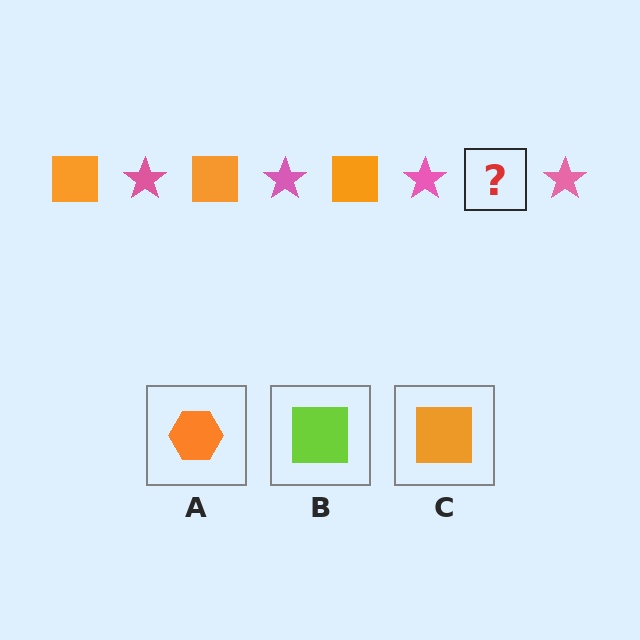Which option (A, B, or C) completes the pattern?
C.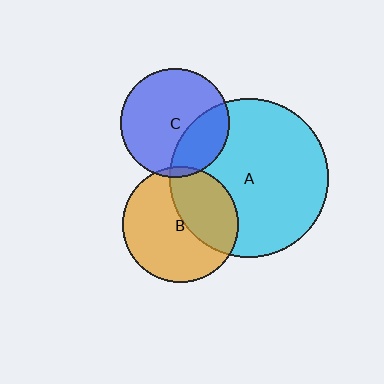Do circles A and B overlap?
Yes.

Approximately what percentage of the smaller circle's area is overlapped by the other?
Approximately 40%.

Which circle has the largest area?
Circle A (cyan).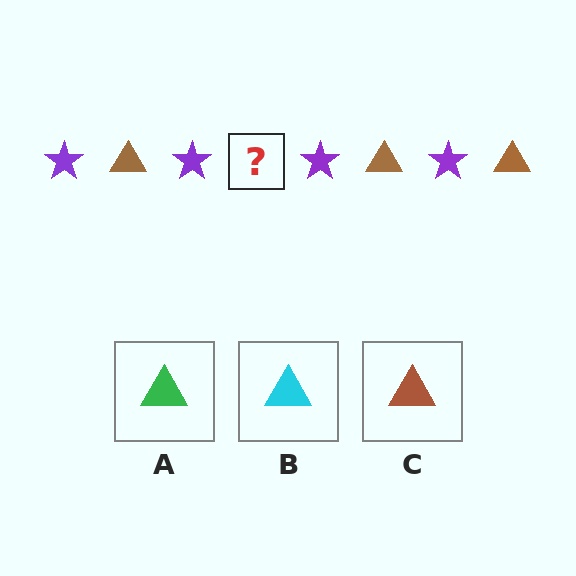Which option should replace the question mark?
Option C.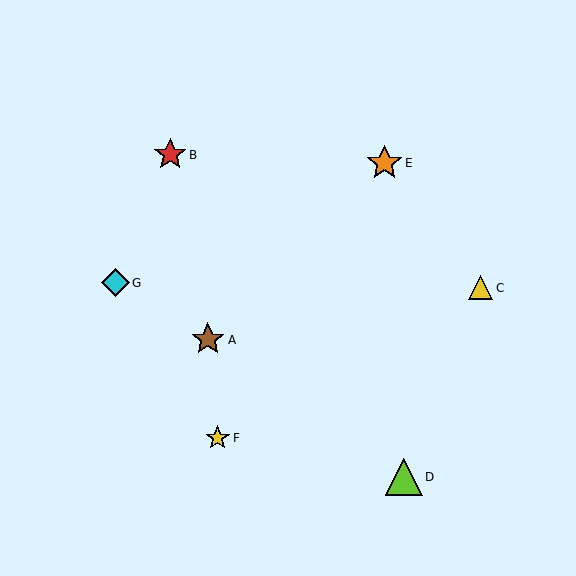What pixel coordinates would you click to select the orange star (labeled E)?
Click at (385, 163) to select the orange star E.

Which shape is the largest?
The lime triangle (labeled D) is the largest.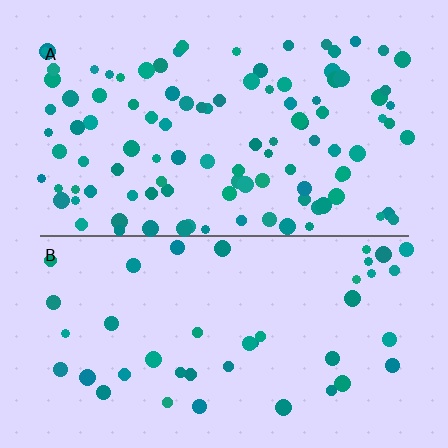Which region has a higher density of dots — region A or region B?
A (the top).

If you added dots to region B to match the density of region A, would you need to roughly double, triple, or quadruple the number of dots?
Approximately triple.